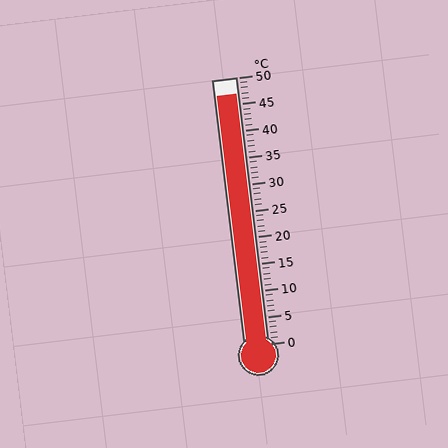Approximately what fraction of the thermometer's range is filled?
The thermometer is filled to approximately 95% of its range.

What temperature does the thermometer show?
The thermometer shows approximately 47°C.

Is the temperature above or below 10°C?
The temperature is above 10°C.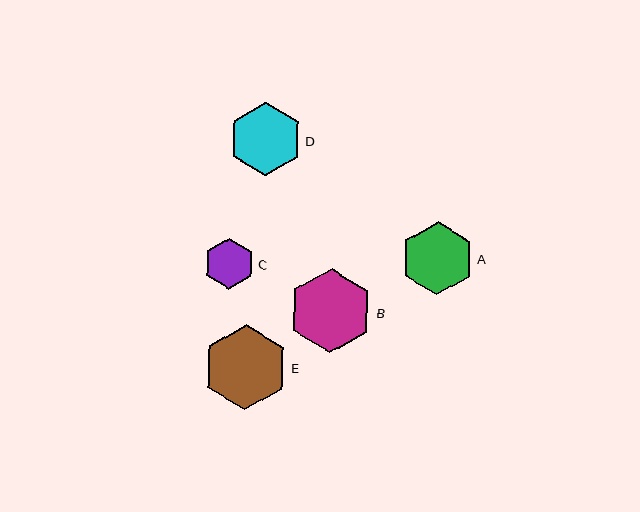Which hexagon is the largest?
Hexagon E is the largest with a size of approximately 85 pixels.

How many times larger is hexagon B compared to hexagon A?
Hexagon B is approximately 1.2 times the size of hexagon A.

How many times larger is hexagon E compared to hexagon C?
Hexagon E is approximately 1.7 times the size of hexagon C.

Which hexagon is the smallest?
Hexagon C is the smallest with a size of approximately 51 pixels.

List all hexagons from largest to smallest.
From largest to smallest: E, B, D, A, C.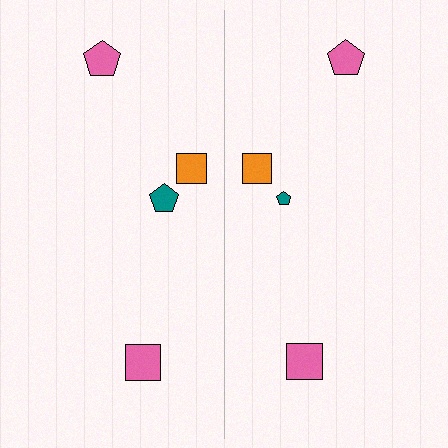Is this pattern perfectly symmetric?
No, the pattern is not perfectly symmetric. The teal pentagon on the right side has a different size than its mirror counterpart.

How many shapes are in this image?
There are 8 shapes in this image.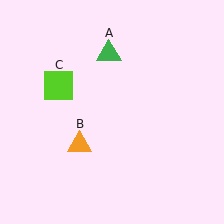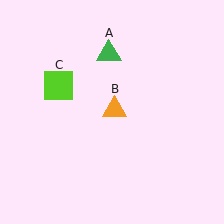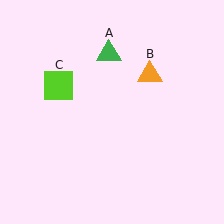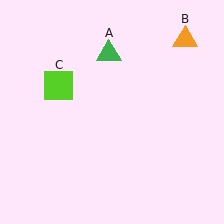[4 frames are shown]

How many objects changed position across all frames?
1 object changed position: orange triangle (object B).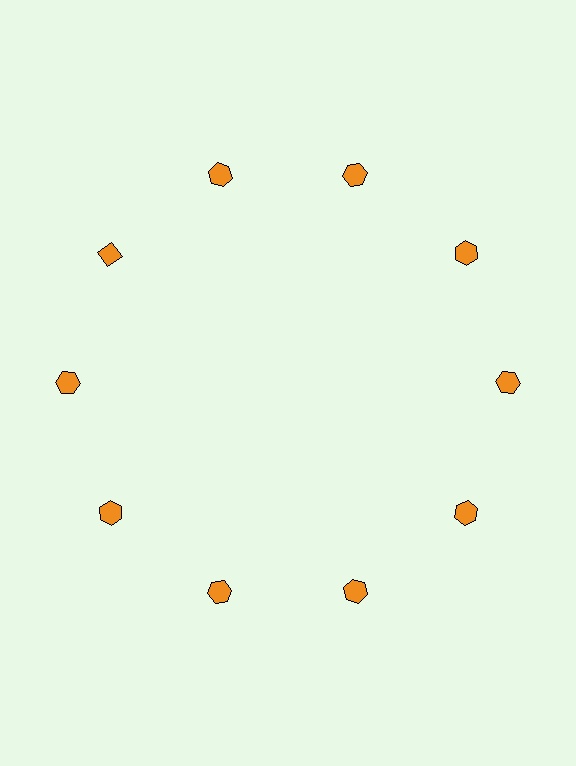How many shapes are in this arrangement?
There are 10 shapes arranged in a ring pattern.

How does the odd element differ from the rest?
It has a different shape: diamond instead of hexagon.